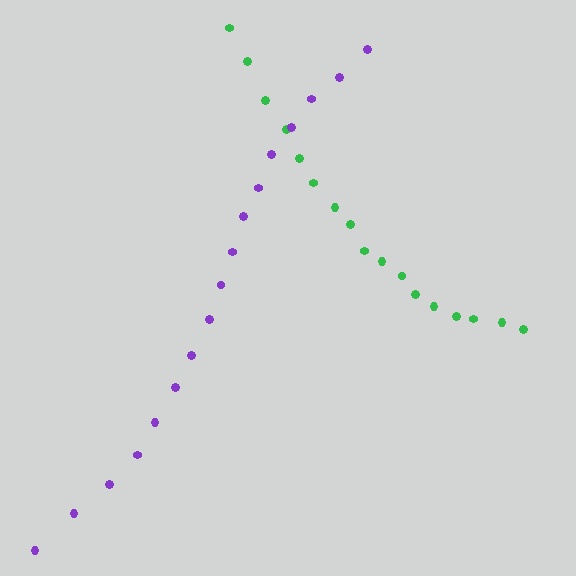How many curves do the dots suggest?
There are 2 distinct paths.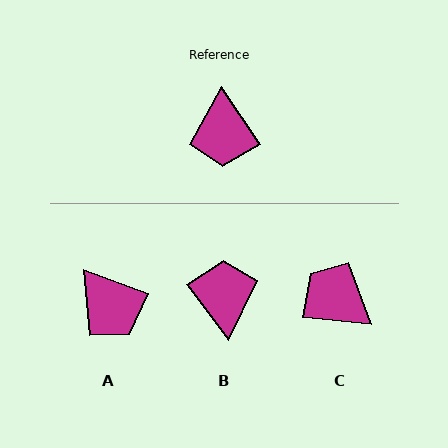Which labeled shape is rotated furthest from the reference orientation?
B, about 177 degrees away.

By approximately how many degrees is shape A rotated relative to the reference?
Approximately 35 degrees counter-clockwise.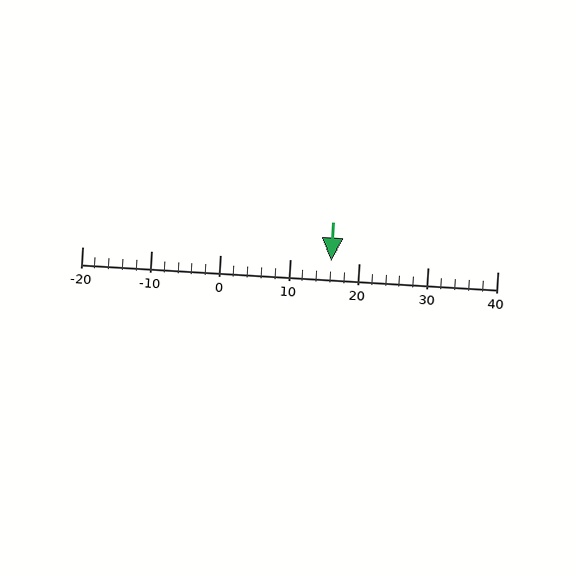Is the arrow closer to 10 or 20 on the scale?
The arrow is closer to 20.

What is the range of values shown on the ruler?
The ruler shows values from -20 to 40.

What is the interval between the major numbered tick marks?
The major tick marks are spaced 10 units apart.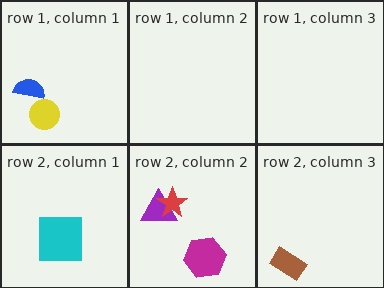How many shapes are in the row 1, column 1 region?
2.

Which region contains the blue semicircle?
The row 1, column 1 region.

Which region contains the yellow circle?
The row 1, column 1 region.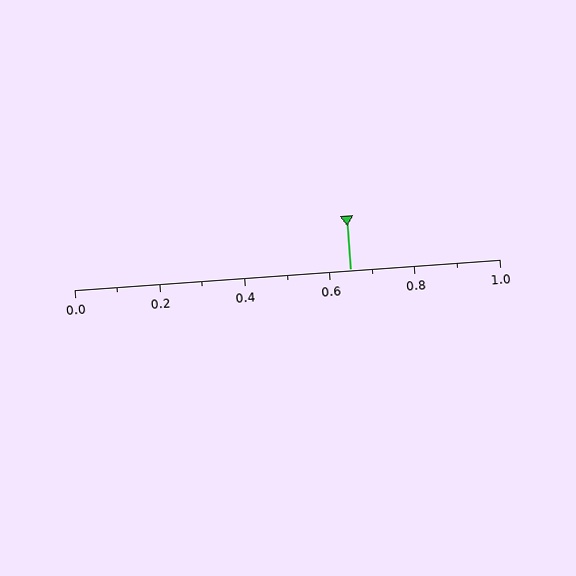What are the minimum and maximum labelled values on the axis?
The axis runs from 0.0 to 1.0.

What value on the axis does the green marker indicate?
The marker indicates approximately 0.65.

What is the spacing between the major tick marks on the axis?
The major ticks are spaced 0.2 apart.